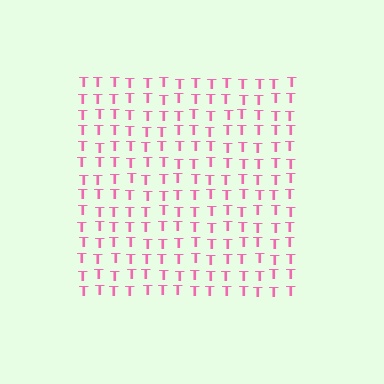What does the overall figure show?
The overall figure shows a square.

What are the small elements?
The small elements are letter T's.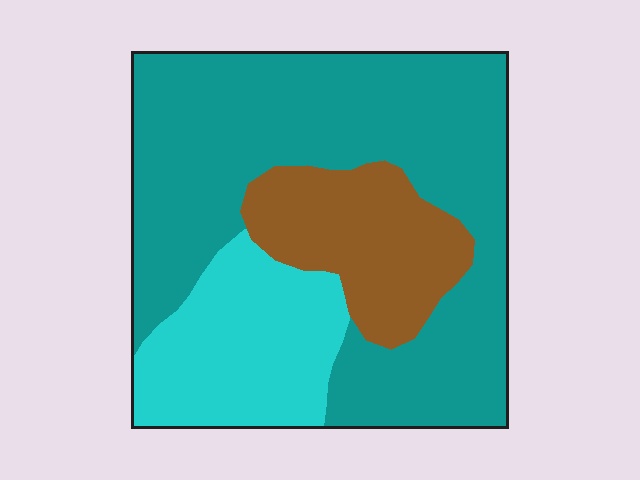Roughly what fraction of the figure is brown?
Brown covers 18% of the figure.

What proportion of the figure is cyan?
Cyan takes up about one fifth (1/5) of the figure.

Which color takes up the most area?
Teal, at roughly 60%.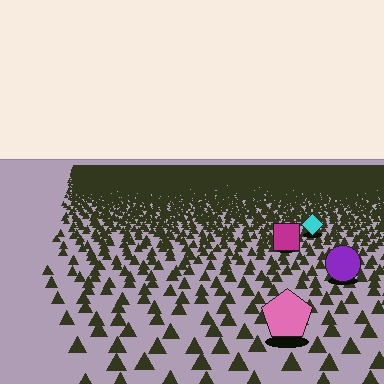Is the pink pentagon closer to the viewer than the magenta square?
Yes. The pink pentagon is closer — you can tell from the texture gradient: the ground texture is coarser near it.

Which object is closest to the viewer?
The pink pentagon is closest. The texture marks near it are larger and more spread out.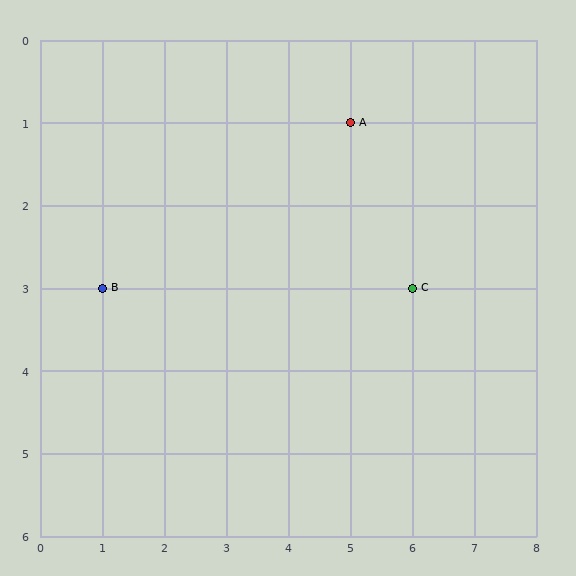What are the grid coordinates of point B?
Point B is at grid coordinates (1, 3).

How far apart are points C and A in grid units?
Points C and A are 1 column and 2 rows apart (about 2.2 grid units diagonally).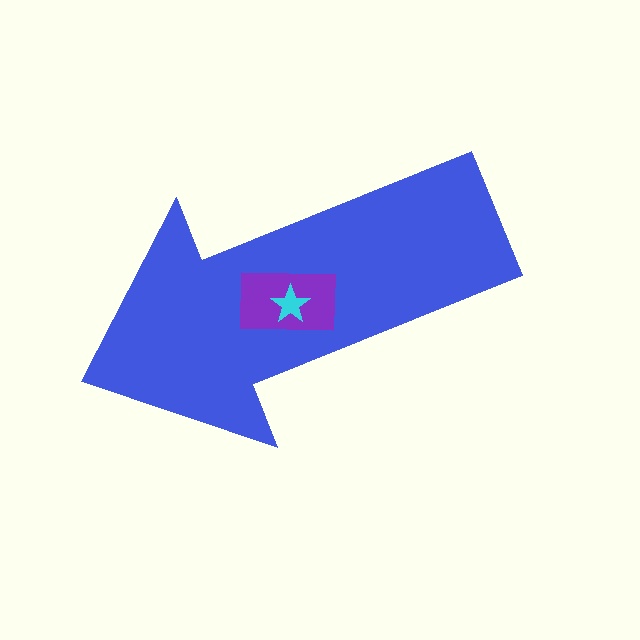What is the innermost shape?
The cyan star.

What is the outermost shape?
The blue arrow.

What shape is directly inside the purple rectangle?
The cyan star.